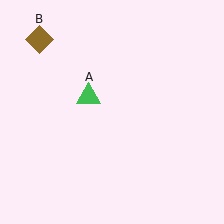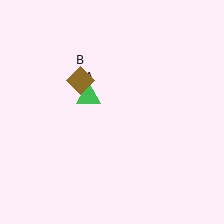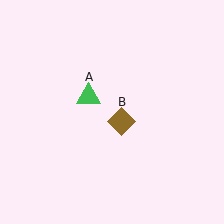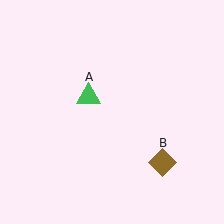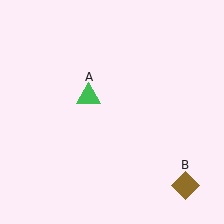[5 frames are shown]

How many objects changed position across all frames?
1 object changed position: brown diamond (object B).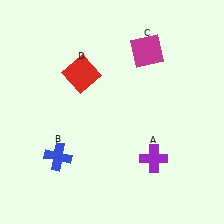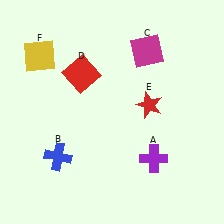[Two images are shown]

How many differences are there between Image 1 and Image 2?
There are 2 differences between the two images.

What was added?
A red star (E), a yellow square (F) were added in Image 2.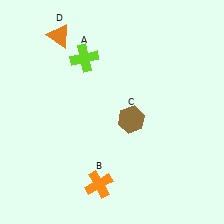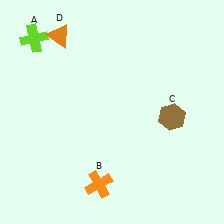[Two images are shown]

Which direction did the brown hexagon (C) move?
The brown hexagon (C) moved right.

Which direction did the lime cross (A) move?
The lime cross (A) moved left.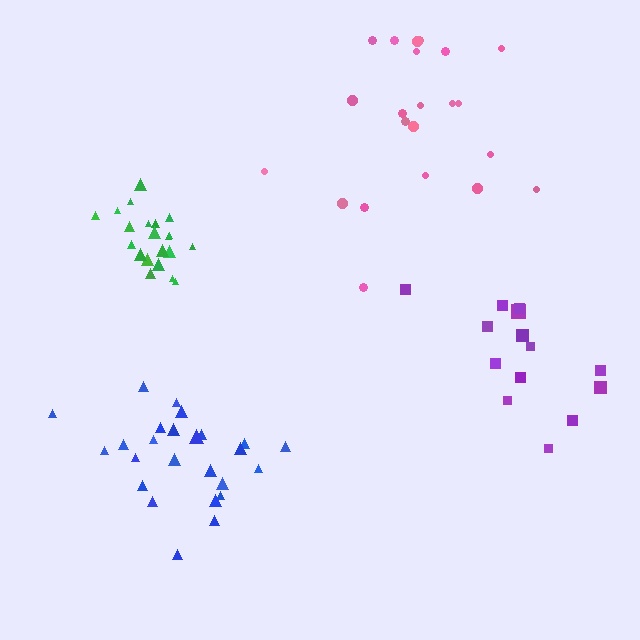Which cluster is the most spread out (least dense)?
Purple.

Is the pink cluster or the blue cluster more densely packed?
Blue.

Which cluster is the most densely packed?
Green.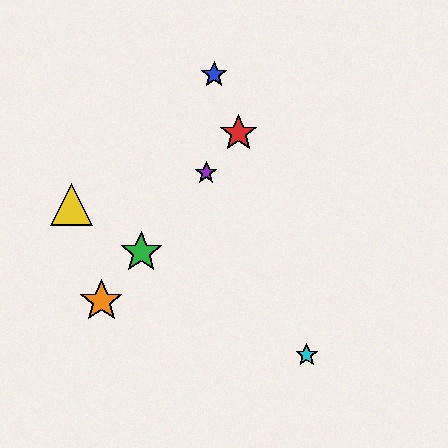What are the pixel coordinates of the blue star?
The blue star is at (214, 74).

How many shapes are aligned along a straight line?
4 shapes (the red star, the green star, the purple star, the orange star) are aligned along a straight line.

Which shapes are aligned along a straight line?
The red star, the green star, the purple star, the orange star are aligned along a straight line.